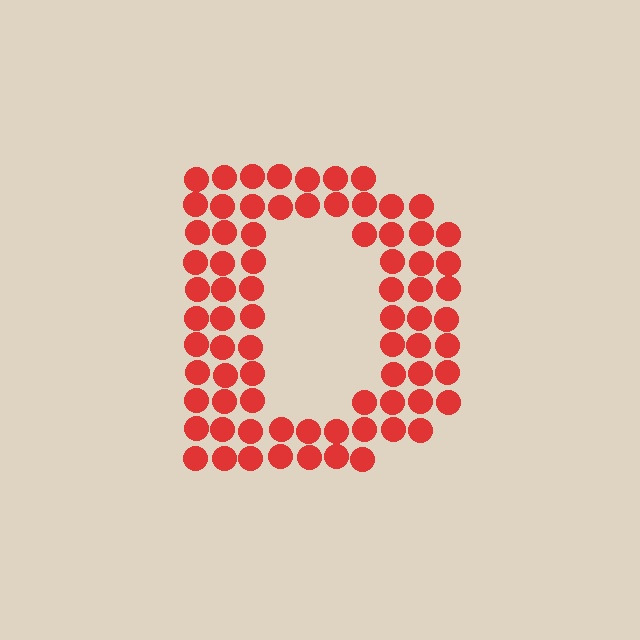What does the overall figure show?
The overall figure shows the letter D.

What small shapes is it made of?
It is made of small circles.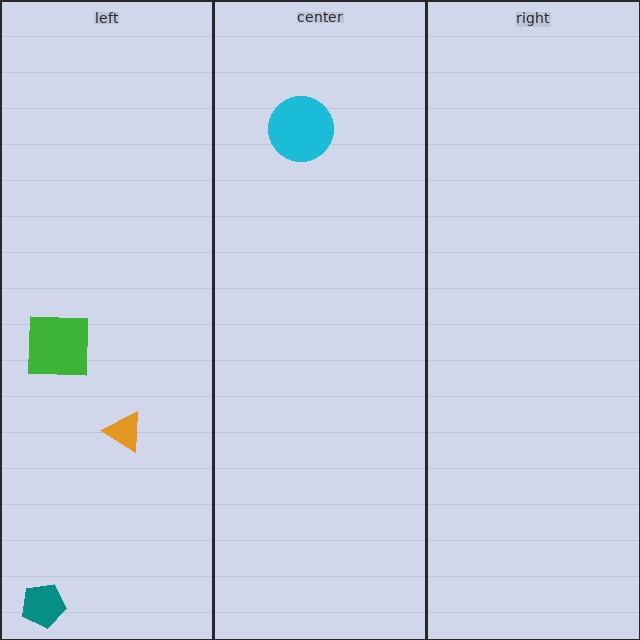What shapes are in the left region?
The green square, the teal pentagon, the orange triangle.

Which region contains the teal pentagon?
The left region.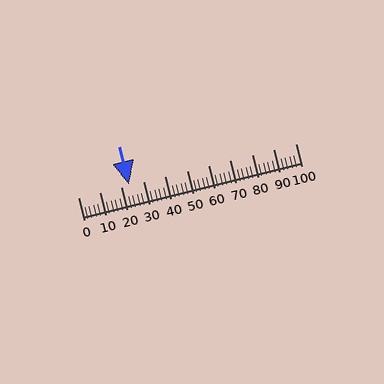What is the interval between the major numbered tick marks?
The major tick marks are spaced 10 units apart.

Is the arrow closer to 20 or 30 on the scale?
The arrow is closer to 20.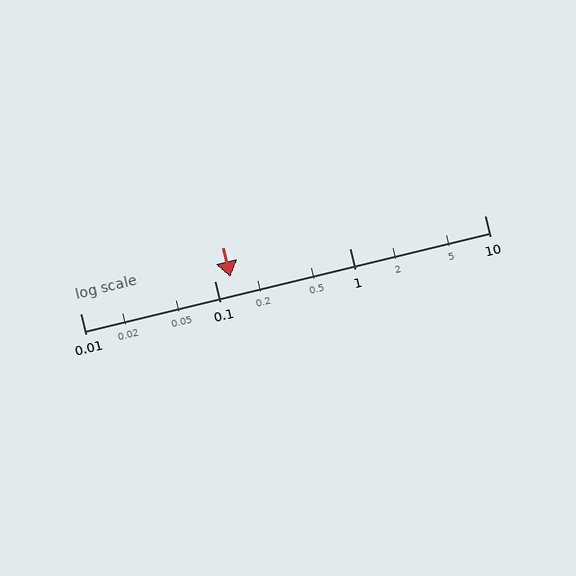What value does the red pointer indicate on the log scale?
The pointer indicates approximately 0.13.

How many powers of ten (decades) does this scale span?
The scale spans 3 decades, from 0.01 to 10.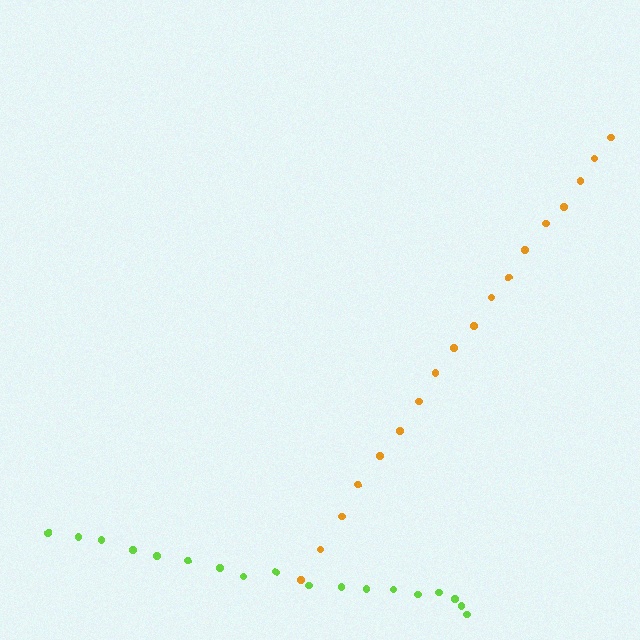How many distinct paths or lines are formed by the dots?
There are 2 distinct paths.